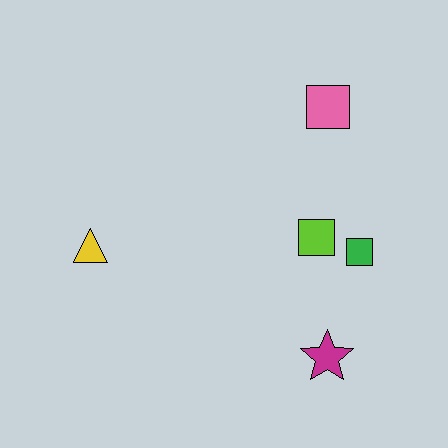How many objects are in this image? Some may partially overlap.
There are 5 objects.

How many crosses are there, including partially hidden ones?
There are no crosses.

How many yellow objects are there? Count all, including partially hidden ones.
There is 1 yellow object.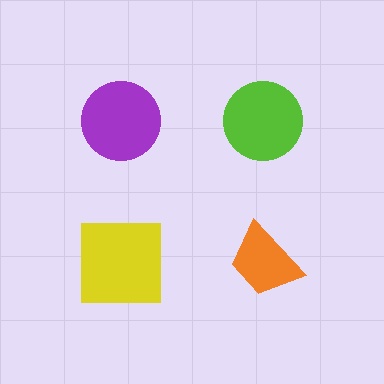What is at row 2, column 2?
An orange trapezoid.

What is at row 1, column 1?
A purple circle.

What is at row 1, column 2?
A lime circle.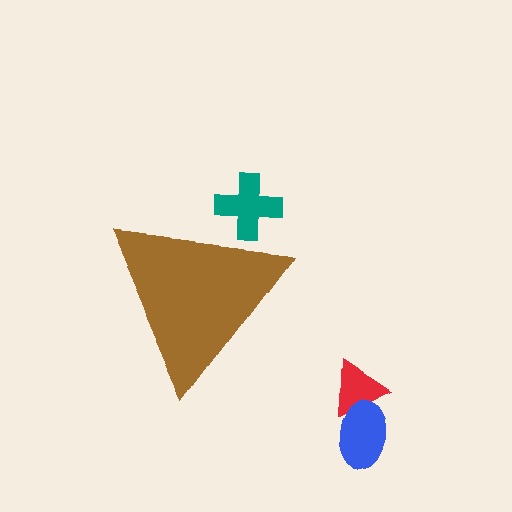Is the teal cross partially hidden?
Yes, the teal cross is partially hidden behind the brown triangle.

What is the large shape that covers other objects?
A brown triangle.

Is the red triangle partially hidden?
No, the red triangle is fully visible.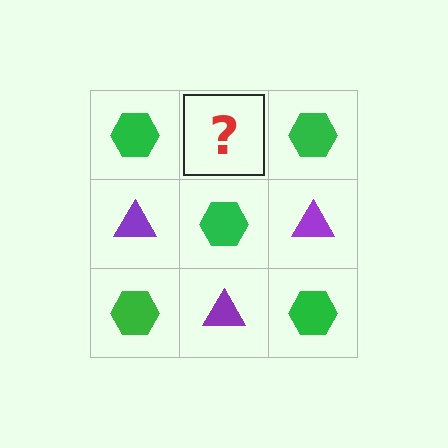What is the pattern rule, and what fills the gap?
The rule is that it alternates green hexagon and purple triangle in a checkerboard pattern. The gap should be filled with a purple triangle.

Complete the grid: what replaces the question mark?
The question mark should be replaced with a purple triangle.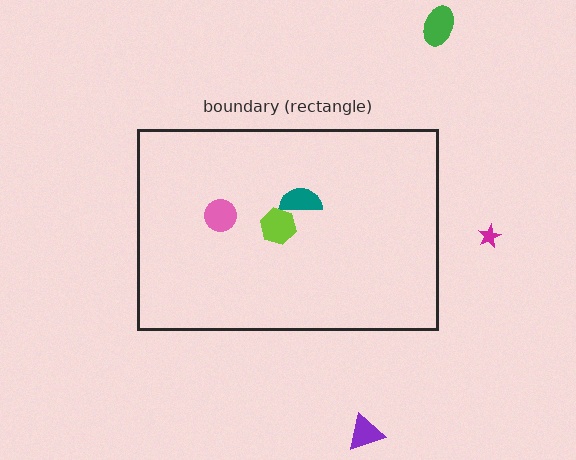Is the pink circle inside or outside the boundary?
Inside.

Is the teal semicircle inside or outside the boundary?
Inside.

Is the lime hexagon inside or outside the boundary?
Inside.